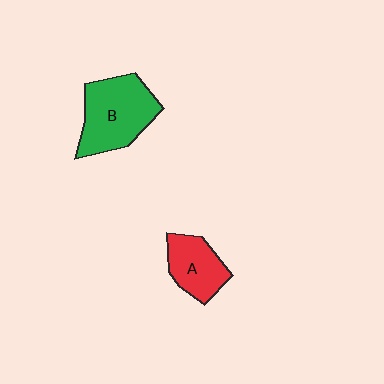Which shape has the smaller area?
Shape A (red).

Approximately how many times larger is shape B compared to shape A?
Approximately 1.6 times.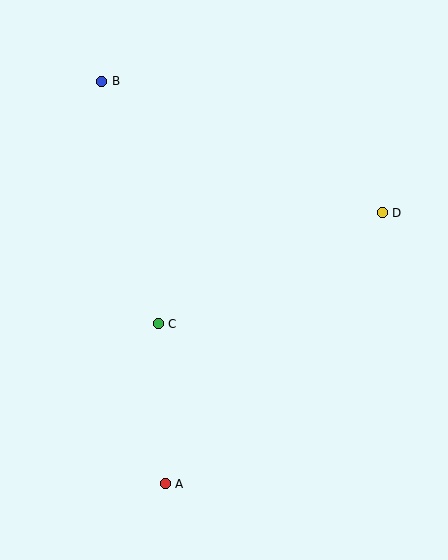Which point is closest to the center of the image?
Point C at (158, 324) is closest to the center.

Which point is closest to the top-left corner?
Point B is closest to the top-left corner.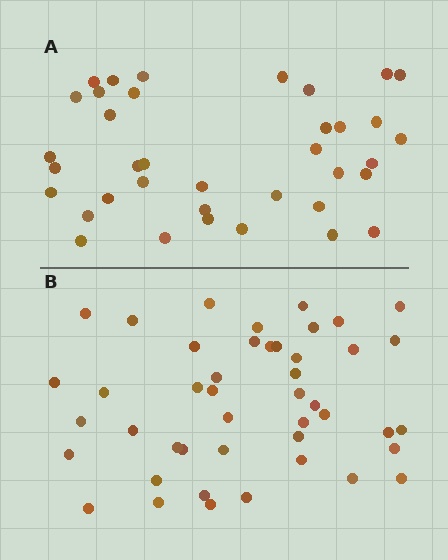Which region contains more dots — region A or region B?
Region B (the bottom region) has more dots.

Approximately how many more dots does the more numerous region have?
Region B has roughly 8 or so more dots than region A.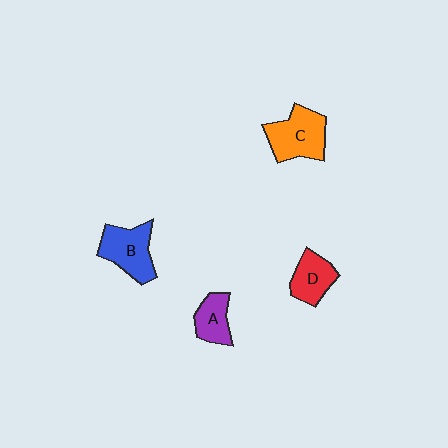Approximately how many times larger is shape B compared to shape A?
Approximately 1.5 times.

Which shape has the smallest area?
Shape A (purple).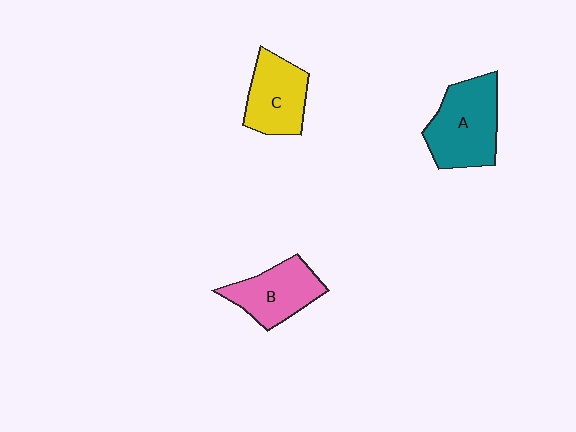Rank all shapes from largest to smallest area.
From largest to smallest: A (teal), C (yellow), B (pink).